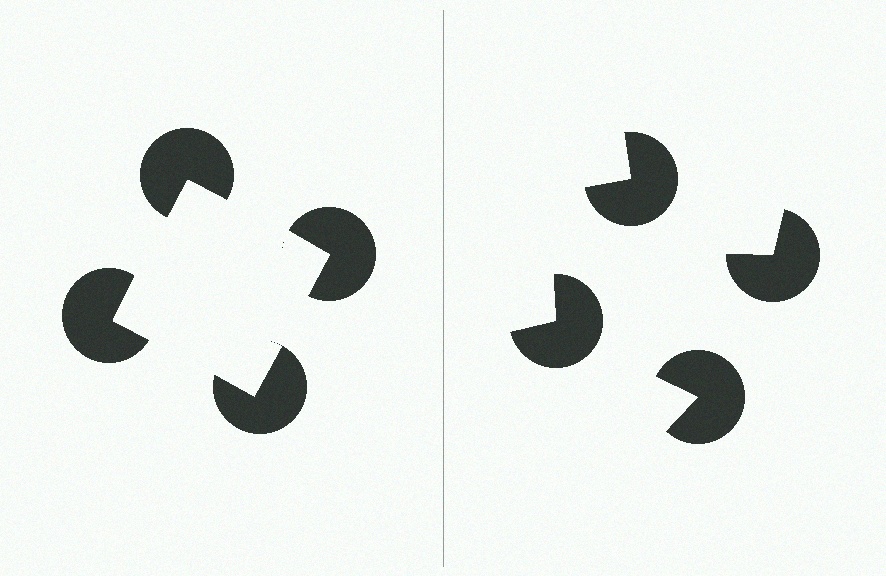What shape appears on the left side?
An illusory square.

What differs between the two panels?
The pac-man discs are positioned identically on both sides; only the wedge orientations differ. On the left they align to a square; on the right they are misaligned.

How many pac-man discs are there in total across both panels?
8 — 4 on each side.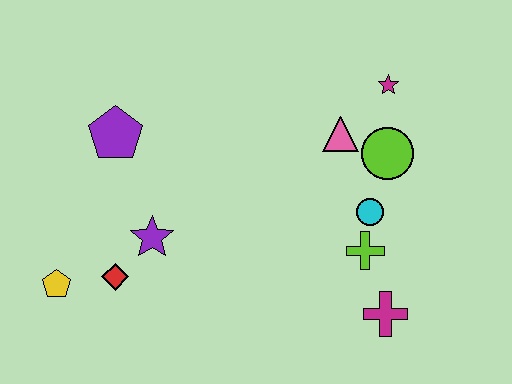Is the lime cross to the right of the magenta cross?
No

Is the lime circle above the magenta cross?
Yes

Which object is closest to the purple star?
The red diamond is closest to the purple star.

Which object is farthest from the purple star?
The magenta star is farthest from the purple star.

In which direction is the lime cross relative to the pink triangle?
The lime cross is below the pink triangle.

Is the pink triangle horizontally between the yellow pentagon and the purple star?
No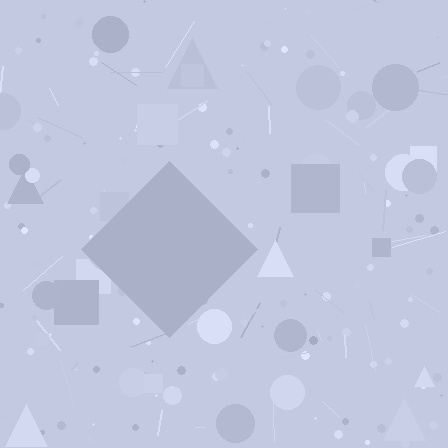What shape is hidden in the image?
A diamond is hidden in the image.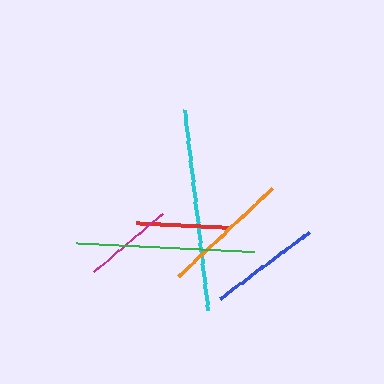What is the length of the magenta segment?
The magenta segment is approximately 91 pixels long.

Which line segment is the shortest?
The magenta line is the shortest at approximately 91 pixels.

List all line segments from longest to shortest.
From longest to shortest: cyan, green, orange, blue, red, magenta.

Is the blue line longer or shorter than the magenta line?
The blue line is longer than the magenta line.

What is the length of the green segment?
The green segment is approximately 178 pixels long.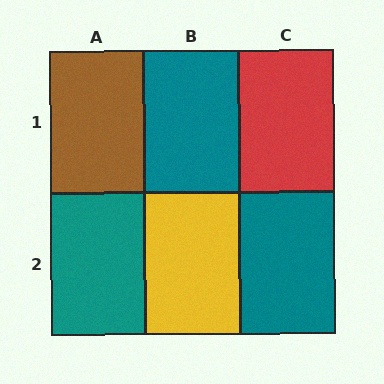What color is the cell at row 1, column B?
Teal.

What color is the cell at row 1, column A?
Brown.